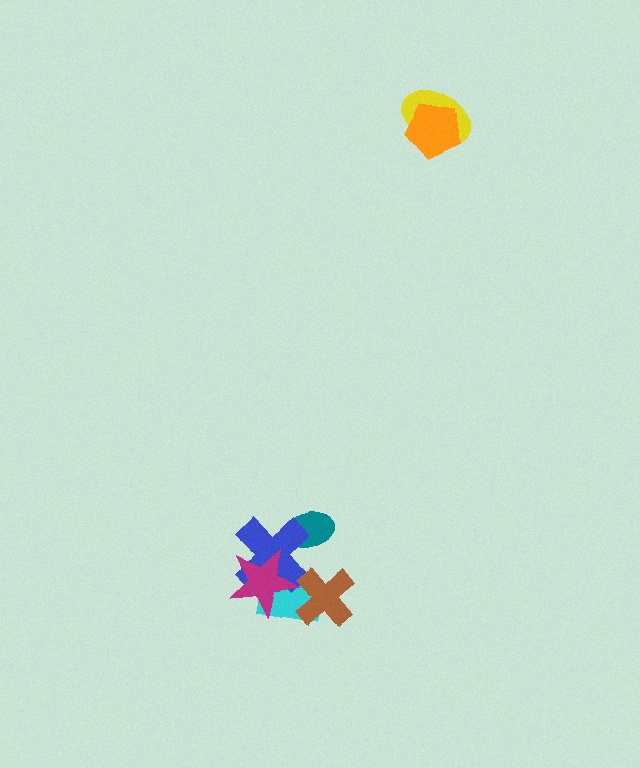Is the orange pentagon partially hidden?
No, no other shape covers it.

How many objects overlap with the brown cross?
1 object overlaps with the brown cross.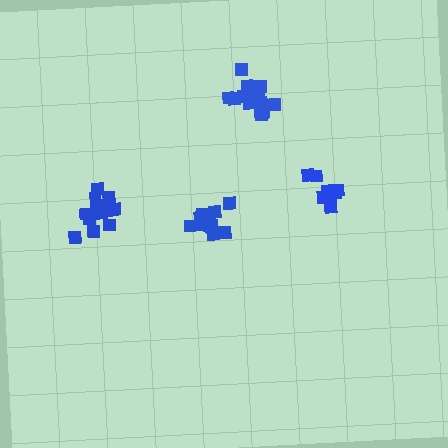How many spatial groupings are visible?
There are 4 spatial groupings.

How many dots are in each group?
Group 1: 12 dots, Group 2: 9 dots, Group 3: 14 dots, Group 4: 15 dots (50 total).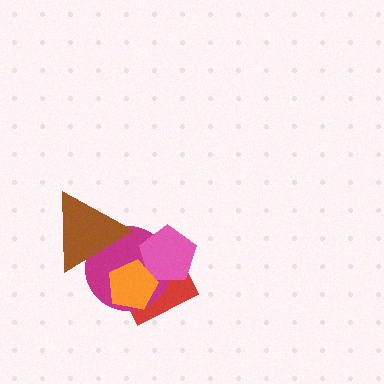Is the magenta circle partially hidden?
Yes, it is partially covered by another shape.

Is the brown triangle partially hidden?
No, no other shape covers it.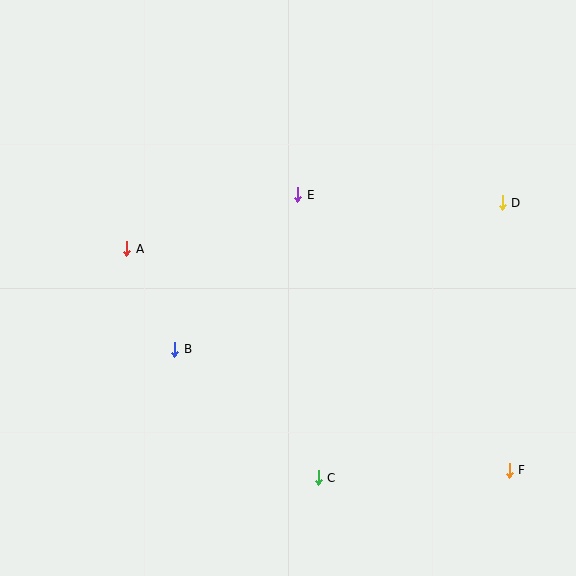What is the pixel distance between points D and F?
The distance between D and F is 268 pixels.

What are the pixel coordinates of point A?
Point A is at (127, 249).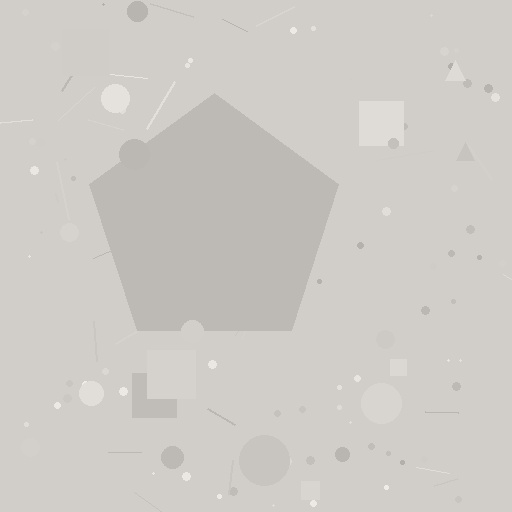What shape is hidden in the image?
A pentagon is hidden in the image.